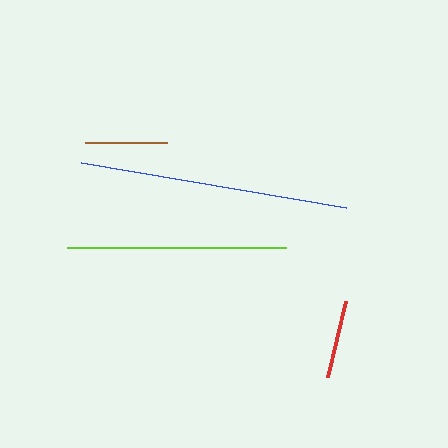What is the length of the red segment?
The red segment is approximately 78 pixels long.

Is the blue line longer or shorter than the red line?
The blue line is longer than the red line.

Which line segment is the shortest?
The red line is the shortest at approximately 78 pixels.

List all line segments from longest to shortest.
From longest to shortest: blue, lime, brown, red.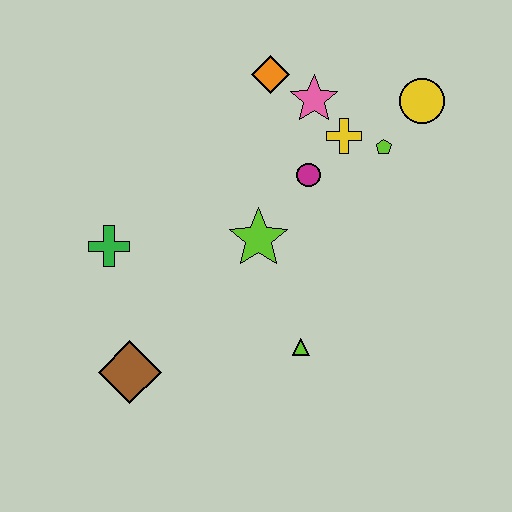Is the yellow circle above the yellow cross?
Yes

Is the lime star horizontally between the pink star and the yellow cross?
No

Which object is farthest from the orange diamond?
The brown diamond is farthest from the orange diamond.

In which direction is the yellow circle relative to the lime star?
The yellow circle is to the right of the lime star.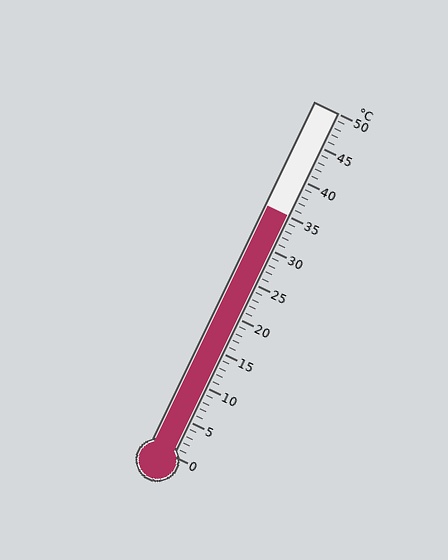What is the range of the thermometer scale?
The thermometer scale ranges from 0°C to 50°C.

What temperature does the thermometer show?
The thermometer shows approximately 35°C.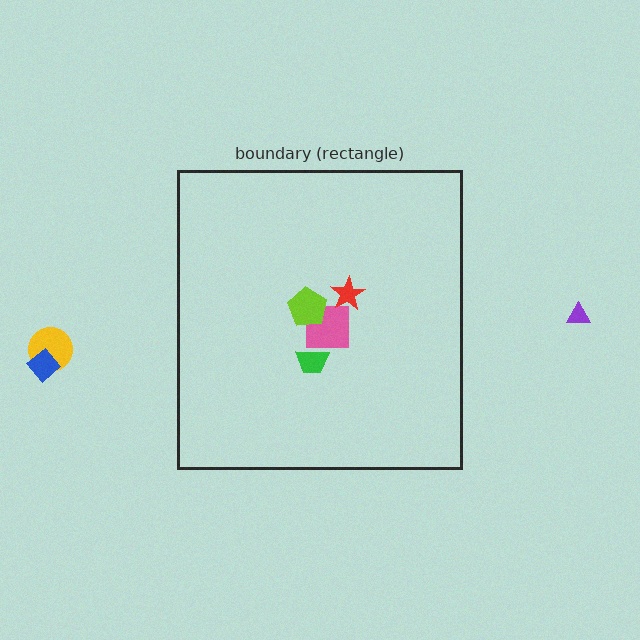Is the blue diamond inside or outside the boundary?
Outside.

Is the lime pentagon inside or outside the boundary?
Inside.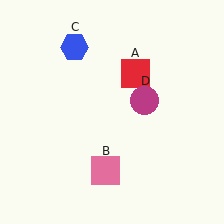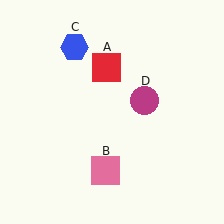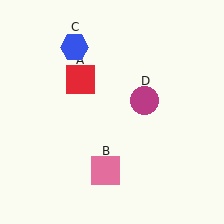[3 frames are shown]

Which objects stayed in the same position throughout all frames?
Pink square (object B) and blue hexagon (object C) and magenta circle (object D) remained stationary.